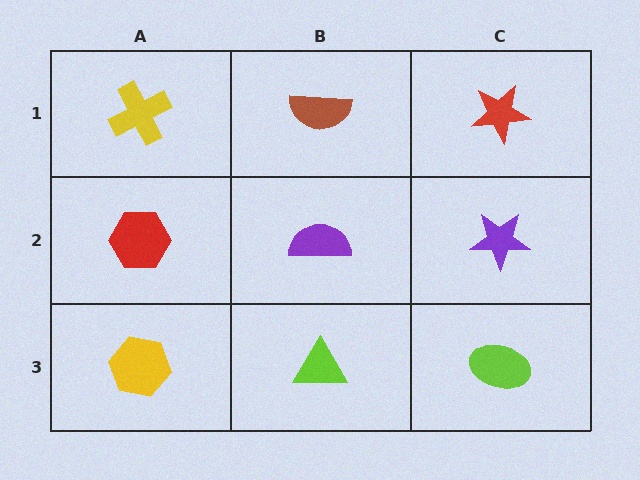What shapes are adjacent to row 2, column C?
A red star (row 1, column C), a lime ellipse (row 3, column C), a purple semicircle (row 2, column B).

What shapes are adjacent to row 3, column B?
A purple semicircle (row 2, column B), a yellow hexagon (row 3, column A), a lime ellipse (row 3, column C).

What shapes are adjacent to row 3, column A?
A red hexagon (row 2, column A), a lime triangle (row 3, column B).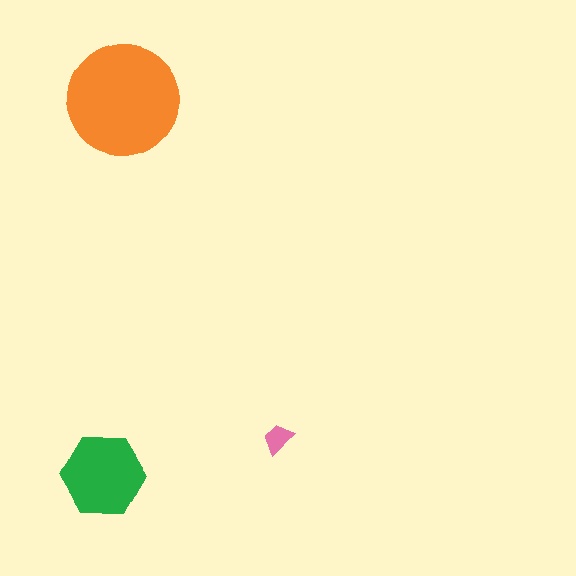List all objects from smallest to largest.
The pink trapezoid, the green hexagon, the orange circle.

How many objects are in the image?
There are 3 objects in the image.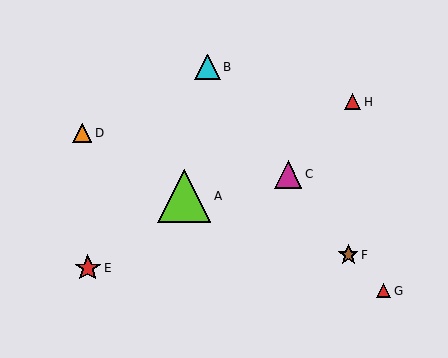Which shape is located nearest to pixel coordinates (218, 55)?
The cyan triangle (labeled B) at (208, 67) is nearest to that location.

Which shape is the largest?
The lime triangle (labeled A) is the largest.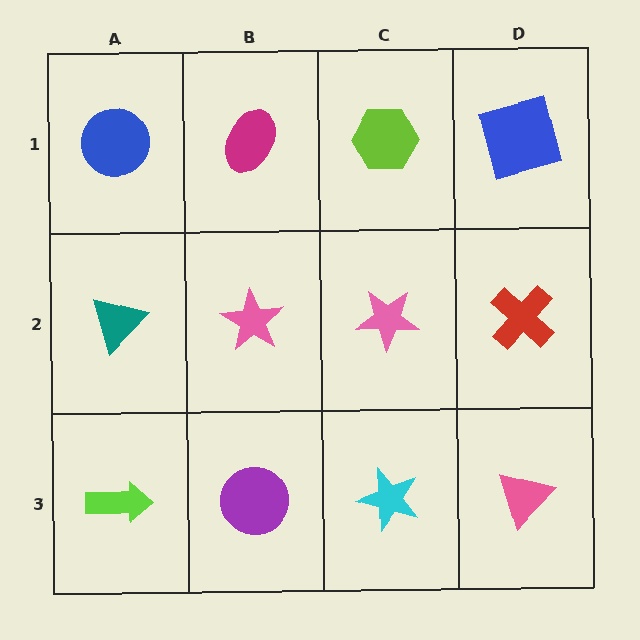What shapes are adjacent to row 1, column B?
A pink star (row 2, column B), a blue circle (row 1, column A), a lime hexagon (row 1, column C).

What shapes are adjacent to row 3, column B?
A pink star (row 2, column B), a lime arrow (row 3, column A), a cyan star (row 3, column C).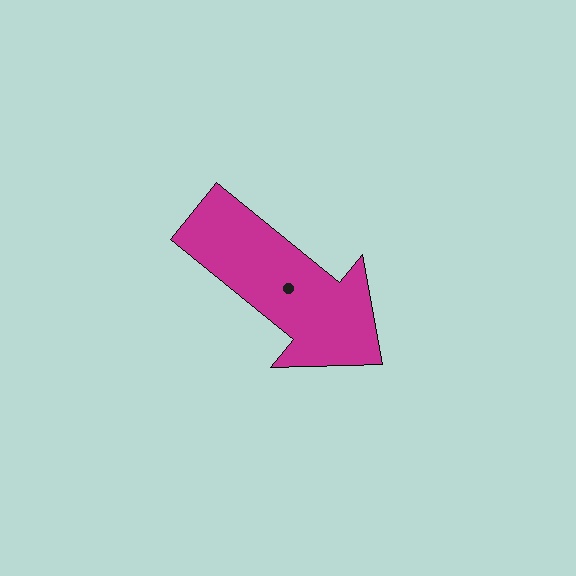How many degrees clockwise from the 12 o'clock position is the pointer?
Approximately 129 degrees.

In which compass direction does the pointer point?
Southeast.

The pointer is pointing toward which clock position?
Roughly 4 o'clock.